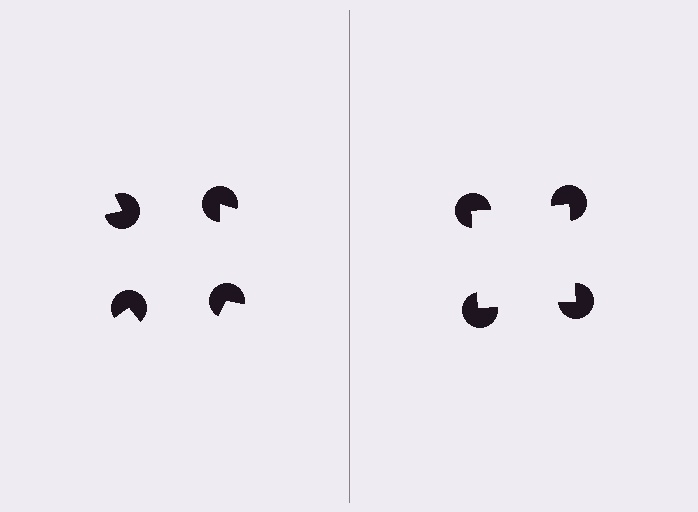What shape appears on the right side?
An illusory square.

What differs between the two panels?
The pac-man discs are positioned identically on both sides; only the wedge orientations differ. On the right they align to a square; on the left they are misaligned.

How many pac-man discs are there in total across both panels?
8 — 4 on each side.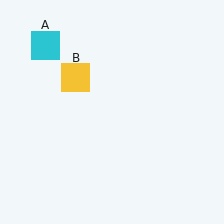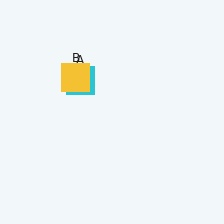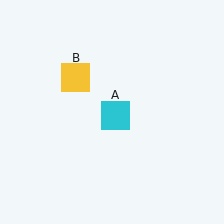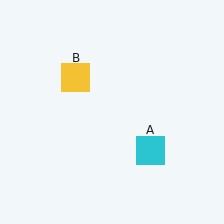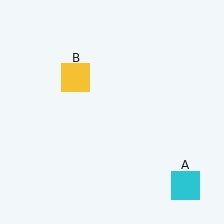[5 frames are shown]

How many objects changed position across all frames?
1 object changed position: cyan square (object A).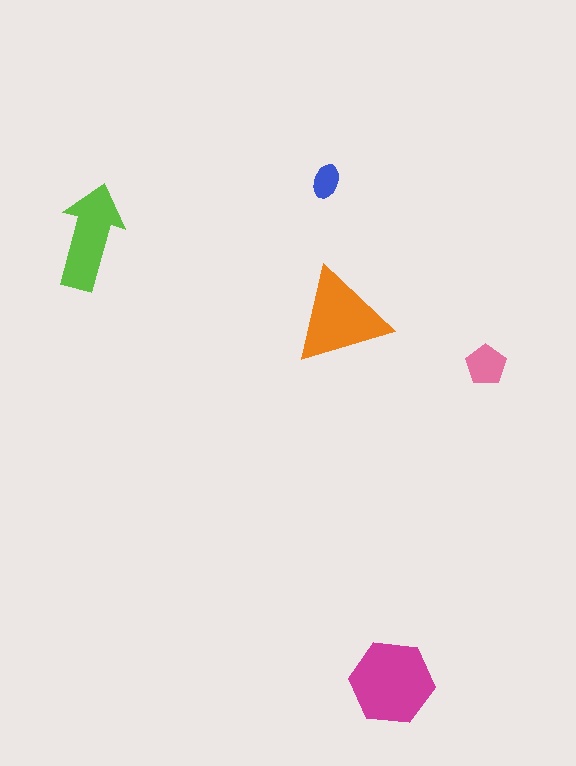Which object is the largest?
The magenta hexagon.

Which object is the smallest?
The blue ellipse.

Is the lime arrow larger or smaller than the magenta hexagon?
Smaller.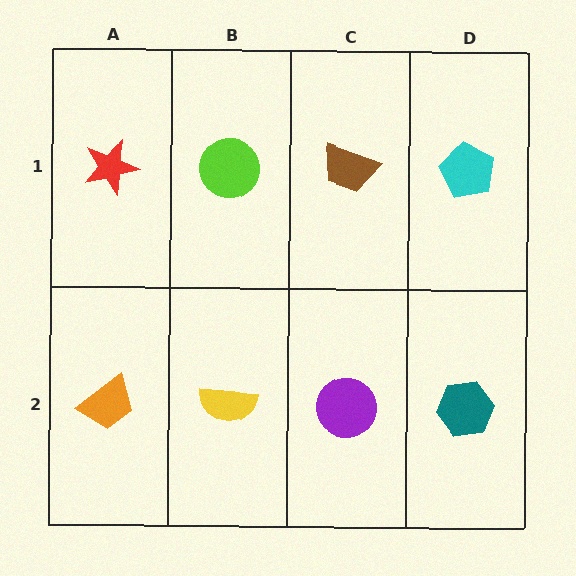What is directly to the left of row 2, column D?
A purple circle.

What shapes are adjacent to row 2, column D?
A cyan pentagon (row 1, column D), a purple circle (row 2, column C).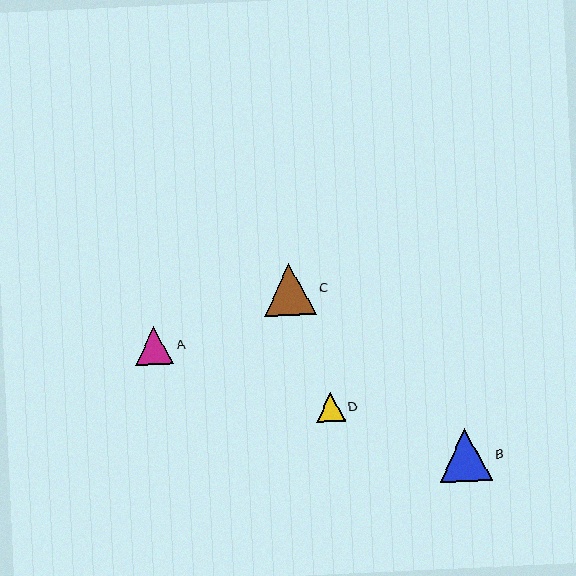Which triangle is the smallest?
Triangle D is the smallest with a size of approximately 28 pixels.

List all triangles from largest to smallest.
From largest to smallest: B, C, A, D.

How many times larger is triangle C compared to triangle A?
Triangle C is approximately 1.4 times the size of triangle A.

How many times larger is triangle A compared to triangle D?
Triangle A is approximately 1.4 times the size of triangle D.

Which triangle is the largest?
Triangle B is the largest with a size of approximately 52 pixels.